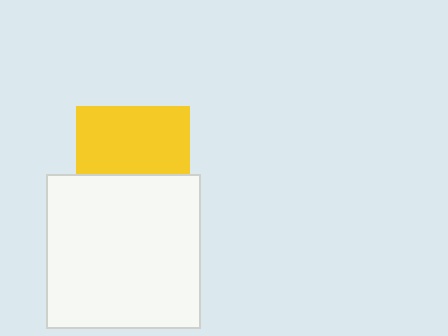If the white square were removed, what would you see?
You would see the complete yellow square.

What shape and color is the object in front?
The object in front is a white square.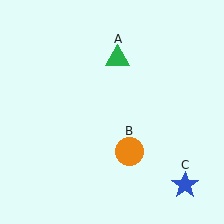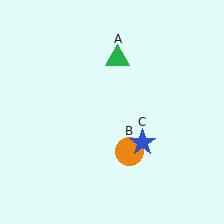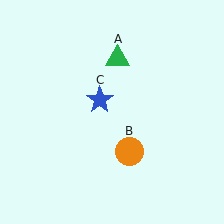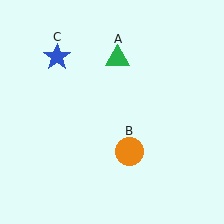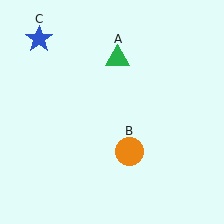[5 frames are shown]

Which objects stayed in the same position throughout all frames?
Green triangle (object A) and orange circle (object B) remained stationary.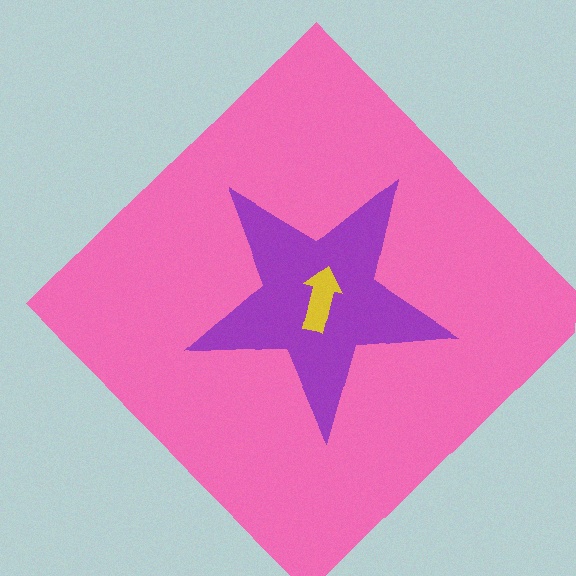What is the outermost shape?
The pink diamond.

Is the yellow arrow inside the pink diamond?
Yes.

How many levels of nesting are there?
3.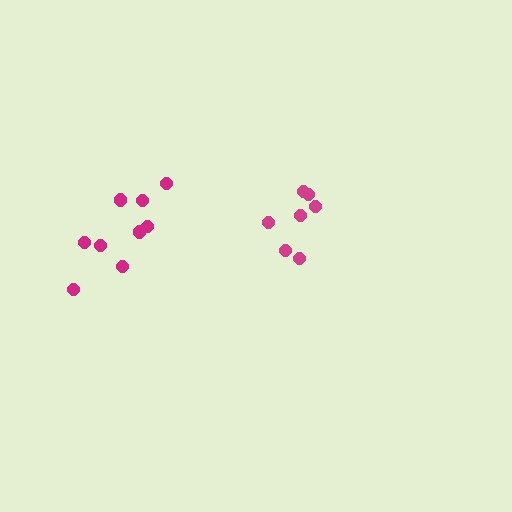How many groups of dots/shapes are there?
There are 2 groups.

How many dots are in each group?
Group 1: 7 dots, Group 2: 9 dots (16 total).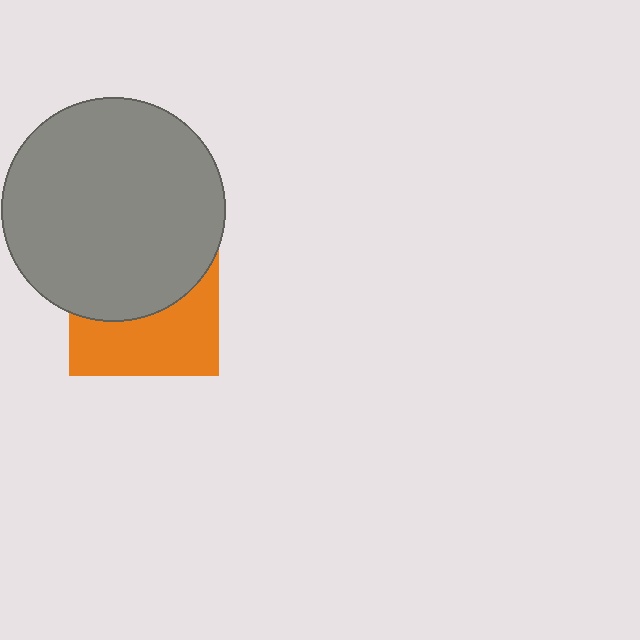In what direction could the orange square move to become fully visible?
The orange square could move down. That would shift it out from behind the gray circle entirely.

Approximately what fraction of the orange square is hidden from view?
Roughly 54% of the orange square is hidden behind the gray circle.